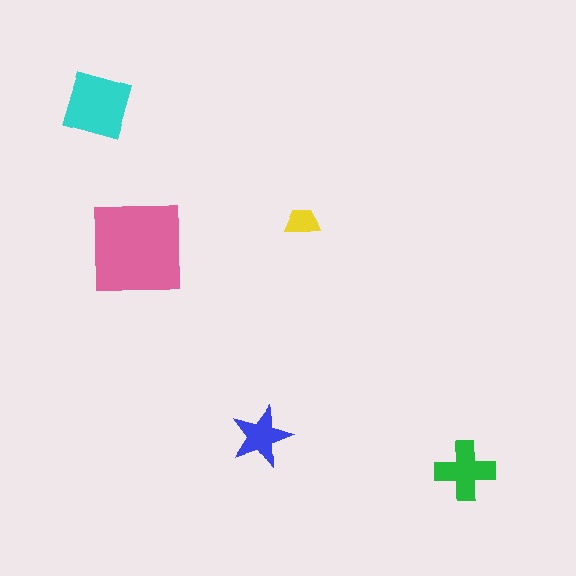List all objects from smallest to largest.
The yellow trapezoid, the blue star, the green cross, the cyan diamond, the pink square.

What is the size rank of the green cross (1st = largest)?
3rd.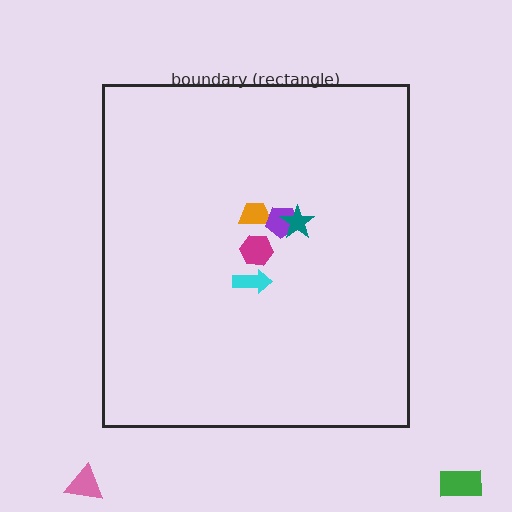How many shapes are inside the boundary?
5 inside, 2 outside.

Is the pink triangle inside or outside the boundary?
Outside.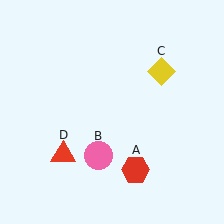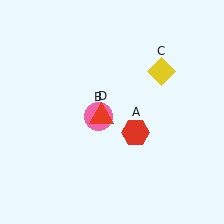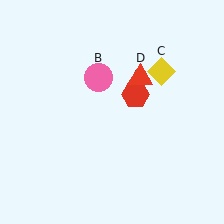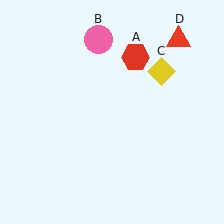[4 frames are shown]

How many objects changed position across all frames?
3 objects changed position: red hexagon (object A), pink circle (object B), red triangle (object D).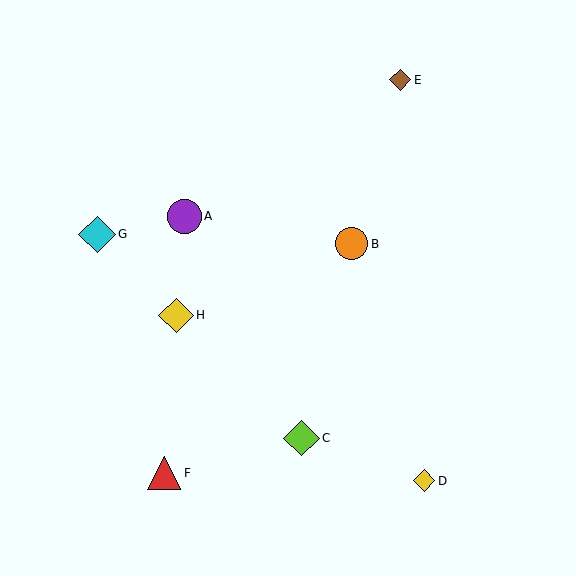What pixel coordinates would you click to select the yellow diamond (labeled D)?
Click at (424, 481) to select the yellow diamond D.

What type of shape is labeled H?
Shape H is a yellow diamond.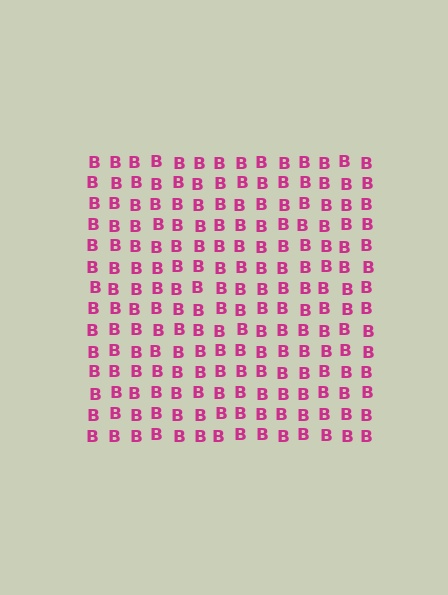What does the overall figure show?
The overall figure shows a square.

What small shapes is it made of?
It is made of small letter B's.